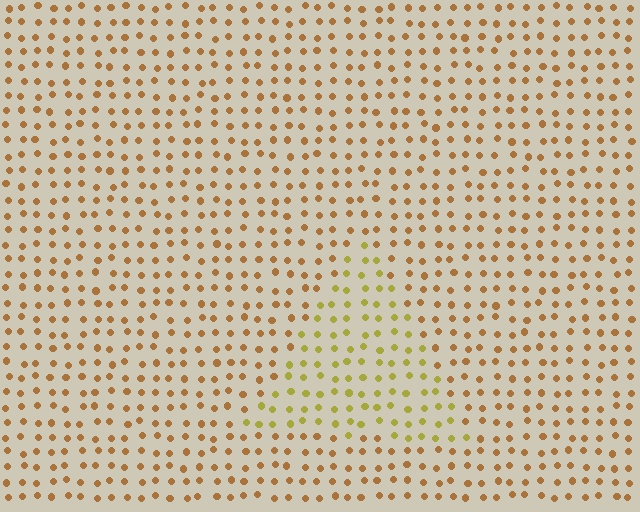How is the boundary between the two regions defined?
The boundary is defined purely by a slight shift in hue (about 32 degrees). Spacing, size, and orientation are identical on both sides.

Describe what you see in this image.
The image is filled with small brown elements in a uniform arrangement. A triangle-shaped region is visible where the elements are tinted to a slightly different hue, forming a subtle color boundary.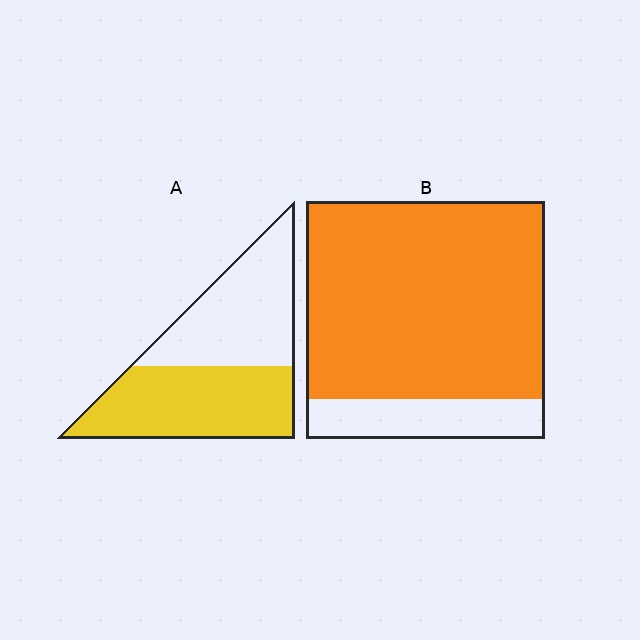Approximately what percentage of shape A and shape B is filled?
A is approximately 50% and B is approximately 85%.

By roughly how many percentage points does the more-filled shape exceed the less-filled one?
By roughly 30 percentage points (B over A).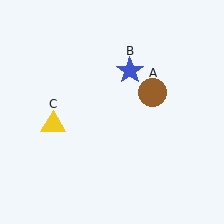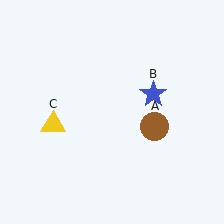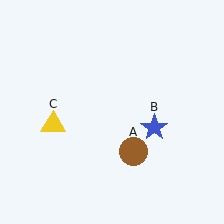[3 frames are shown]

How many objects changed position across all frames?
2 objects changed position: brown circle (object A), blue star (object B).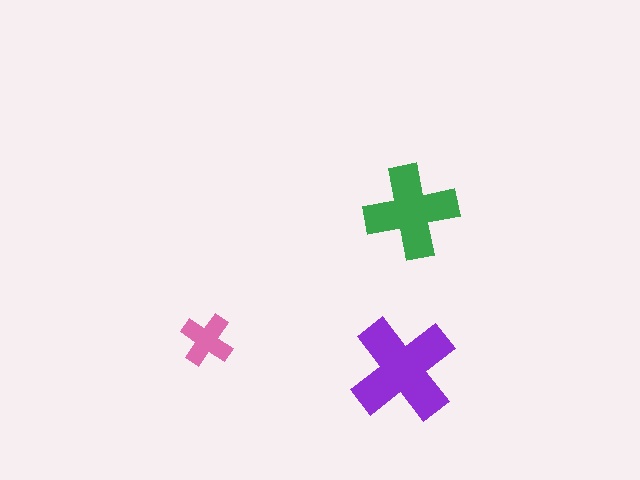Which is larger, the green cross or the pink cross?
The green one.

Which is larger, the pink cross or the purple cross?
The purple one.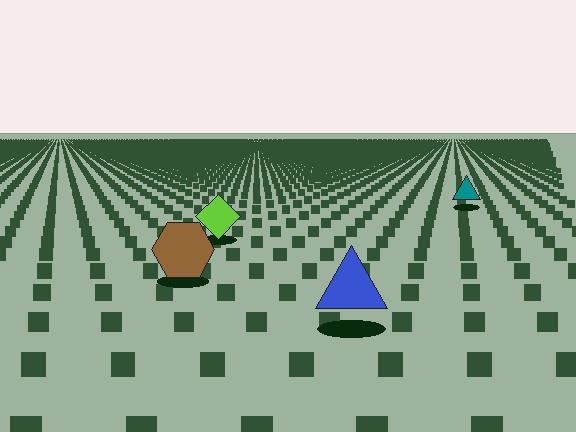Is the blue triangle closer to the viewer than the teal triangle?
Yes. The blue triangle is closer — you can tell from the texture gradient: the ground texture is coarser near it.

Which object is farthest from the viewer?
The teal triangle is farthest from the viewer. It appears smaller and the ground texture around it is denser.